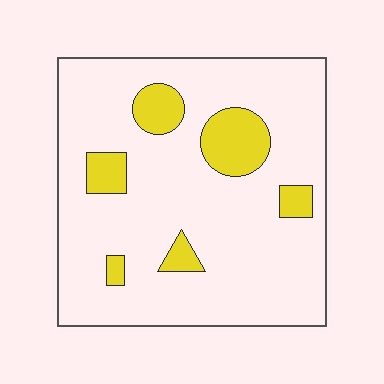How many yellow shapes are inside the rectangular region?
6.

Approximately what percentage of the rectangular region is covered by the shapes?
Approximately 15%.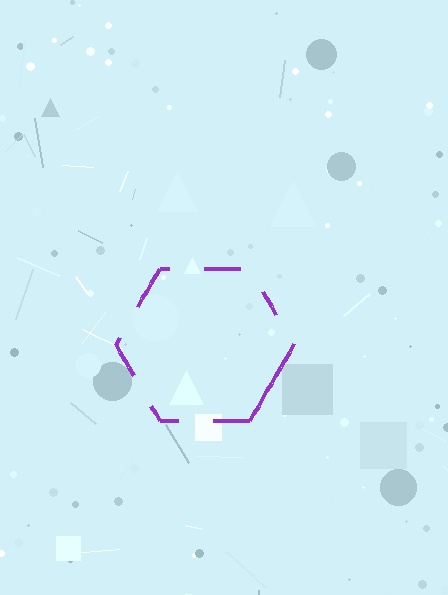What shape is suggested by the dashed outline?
The dashed outline suggests a hexagon.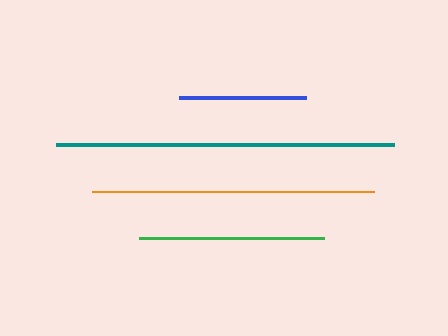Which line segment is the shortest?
The blue line is the shortest at approximately 127 pixels.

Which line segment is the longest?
The teal line is the longest at approximately 338 pixels.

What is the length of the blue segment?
The blue segment is approximately 127 pixels long.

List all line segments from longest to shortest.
From longest to shortest: teal, orange, green, blue.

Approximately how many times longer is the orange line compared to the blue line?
The orange line is approximately 2.2 times the length of the blue line.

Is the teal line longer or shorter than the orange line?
The teal line is longer than the orange line.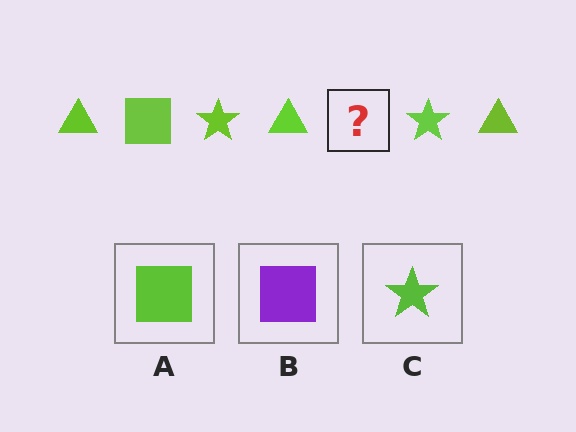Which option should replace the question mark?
Option A.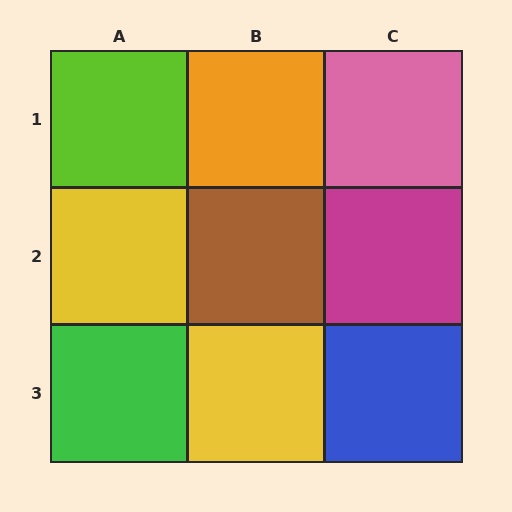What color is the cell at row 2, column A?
Yellow.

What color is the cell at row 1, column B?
Orange.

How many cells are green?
1 cell is green.